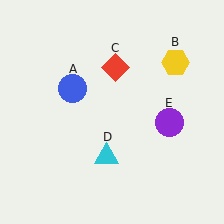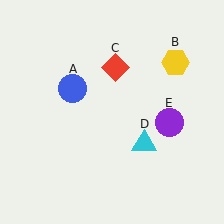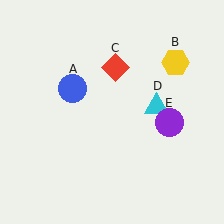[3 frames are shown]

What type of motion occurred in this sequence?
The cyan triangle (object D) rotated counterclockwise around the center of the scene.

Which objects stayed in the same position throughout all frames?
Blue circle (object A) and yellow hexagon (object B) and red diamond (object C) and purple circle (object E) remained stationary.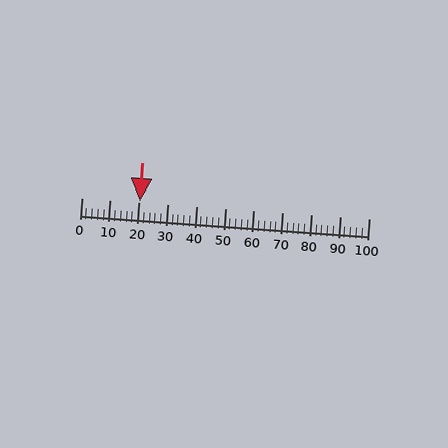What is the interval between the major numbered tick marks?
The major tick marks are spaced 10 units apart.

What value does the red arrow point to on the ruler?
The red arrow points to approximately 20.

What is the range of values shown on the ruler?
The ruler shows values from 0 to 100.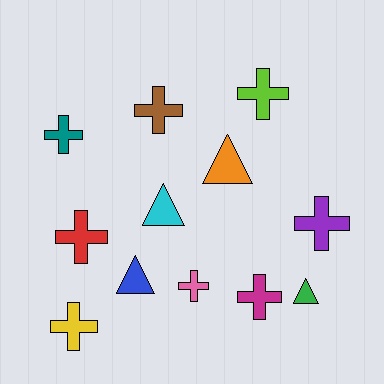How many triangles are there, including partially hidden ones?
There are 4 triangles.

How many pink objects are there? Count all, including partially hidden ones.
There is 1 pink object.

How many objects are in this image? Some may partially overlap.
There are 12 objects.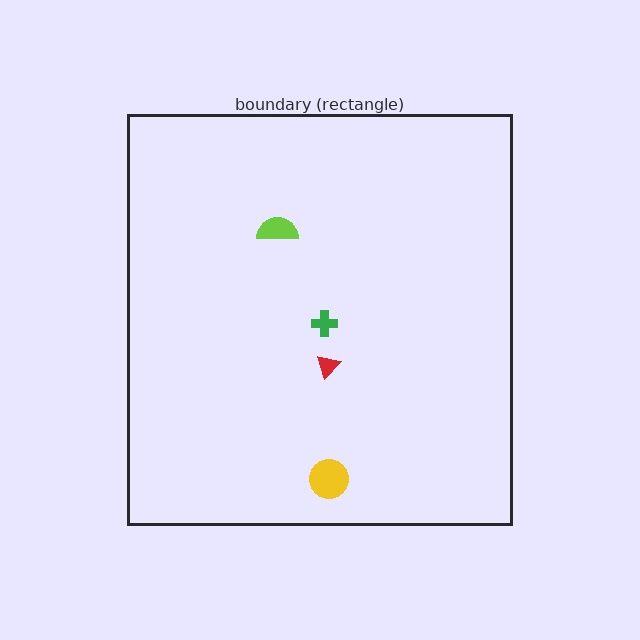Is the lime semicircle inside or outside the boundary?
Inside.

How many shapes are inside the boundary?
4 inside, 0 outside.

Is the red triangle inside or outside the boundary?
Inside.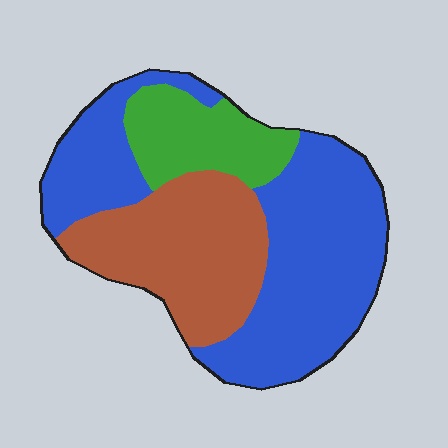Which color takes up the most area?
Blue, at roughly 55%.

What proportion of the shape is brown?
Brown covers 31% of the shape.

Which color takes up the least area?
Green, at roughly 15%.